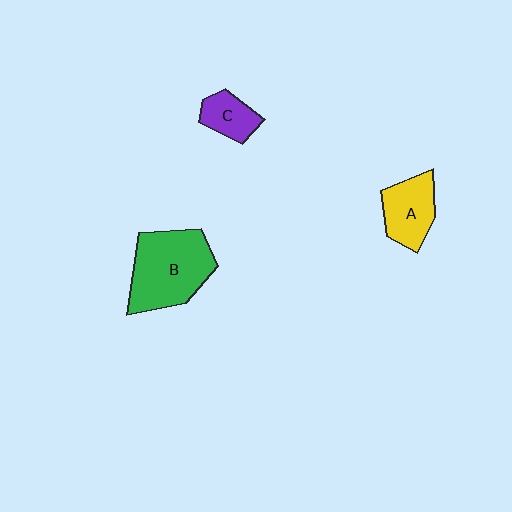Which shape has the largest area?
Shape B (green).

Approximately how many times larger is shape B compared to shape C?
Approximately 2.7 times.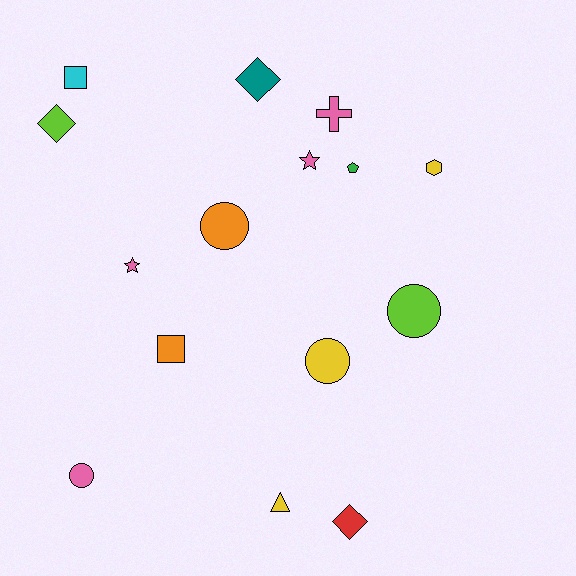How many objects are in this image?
There are 15 objects.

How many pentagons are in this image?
There is 1 pentagon.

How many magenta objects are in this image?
There are no magenta objects.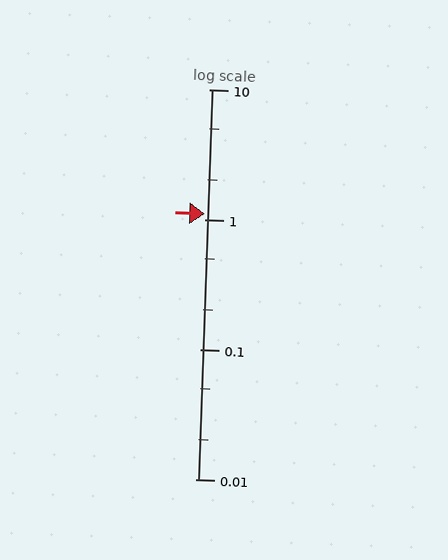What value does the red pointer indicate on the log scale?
The pointer indicates approximately 1.1.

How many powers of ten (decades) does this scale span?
The scale spans 3 decades, from 0.01 to 10.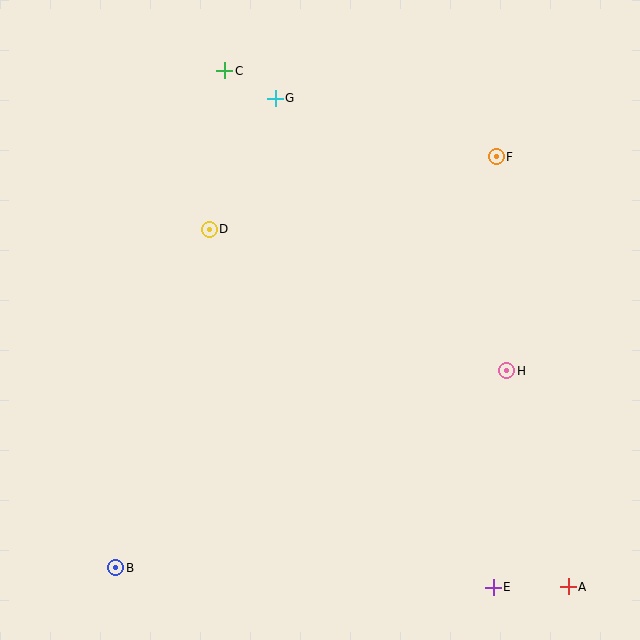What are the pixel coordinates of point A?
Point A is at (568, 587).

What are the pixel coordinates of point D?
Point D is at (209, 229).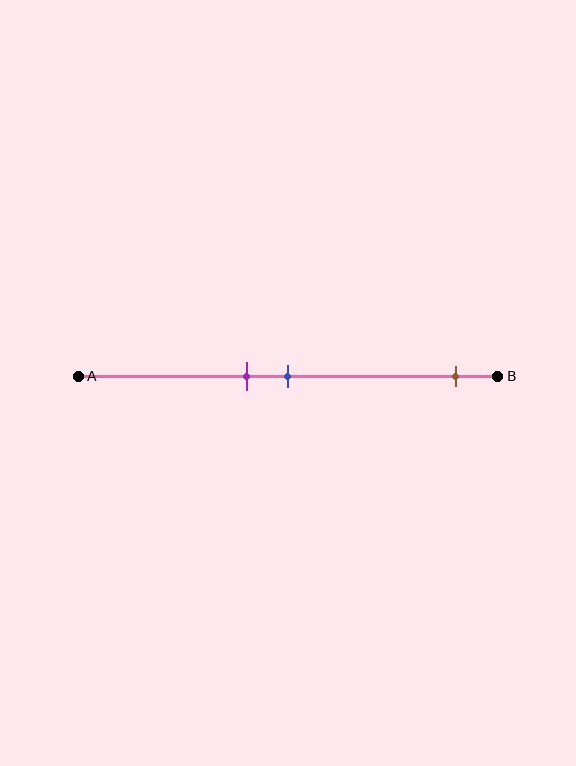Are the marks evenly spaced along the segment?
No, the marks are not evenly spaced.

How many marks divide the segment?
There are 3 marks dividing the segment.